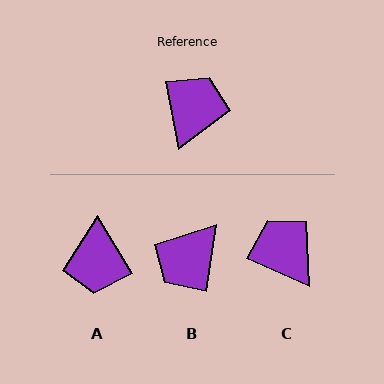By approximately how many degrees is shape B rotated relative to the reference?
Approximately 161 degrees counter-clockwise.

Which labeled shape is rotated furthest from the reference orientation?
B, about 161 degrees away.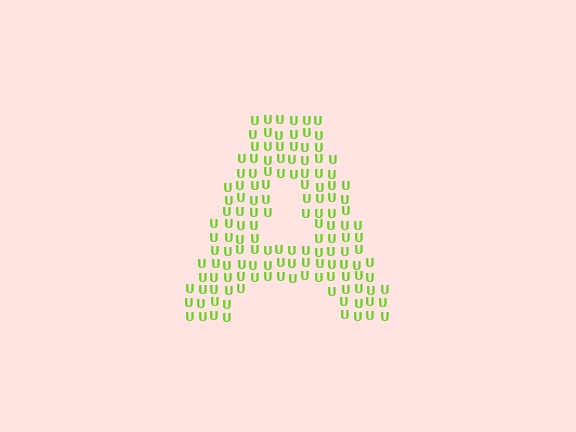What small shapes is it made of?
It is made of small letter U's.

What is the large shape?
The large shape is the letter A.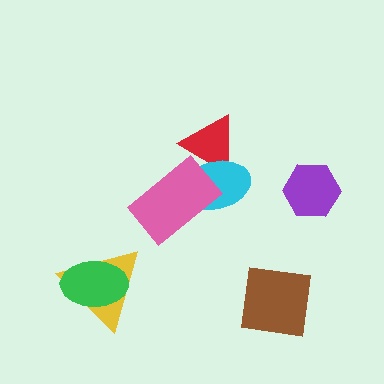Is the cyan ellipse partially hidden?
Yes, it is partially covered by another shape.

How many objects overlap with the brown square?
0 objects overlap with the brown square.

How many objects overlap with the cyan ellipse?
2 objects overlap with the cyan ellipse.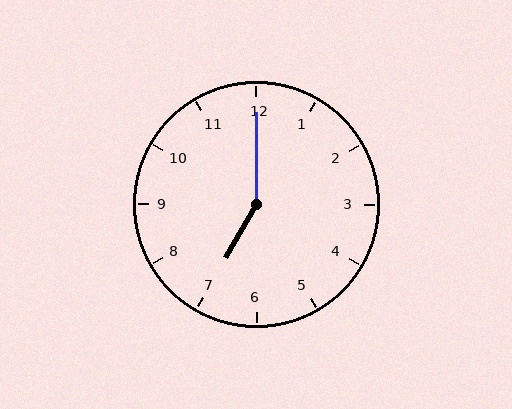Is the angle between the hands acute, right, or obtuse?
It is obtuse.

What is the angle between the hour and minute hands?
Approximately 150 degrees.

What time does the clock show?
7:00.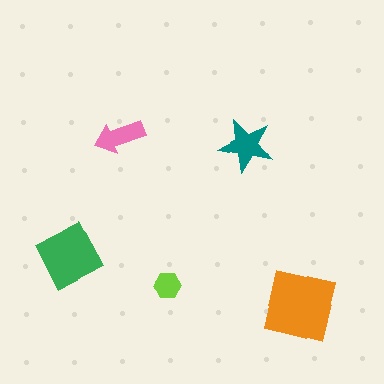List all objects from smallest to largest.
The lime hexagon, the pink arrow, the teal star, the green square, the orange square.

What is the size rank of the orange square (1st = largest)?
1st.